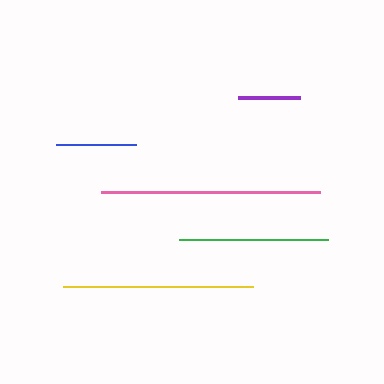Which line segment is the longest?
The pink line is the longest at approximately 218 pixels.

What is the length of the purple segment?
The purple segment is approximately 62 pixels long.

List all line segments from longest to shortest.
From longest to shortest: pink, yellow, green, blue, purple.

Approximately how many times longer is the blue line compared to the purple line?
The blue line is approximately 1.3 times the length of the purple line.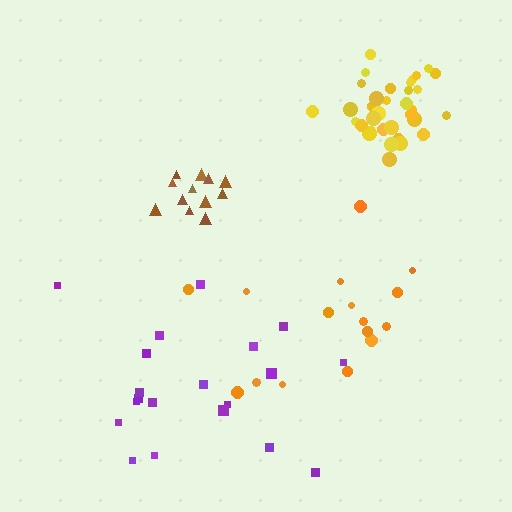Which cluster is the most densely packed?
Yellow.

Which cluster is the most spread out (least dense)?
Purple.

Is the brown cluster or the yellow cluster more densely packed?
Yellow.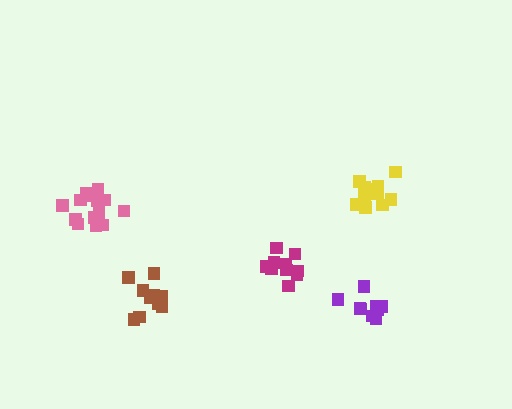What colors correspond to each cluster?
The clusters are colored: pink, magenta, yellow, purple, brown.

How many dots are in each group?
Group 1: 15 dots, Group 2: 11 dots, Group 3: 14 dots, Group 4: 9 dots, Group 5: 11 dots (60 total).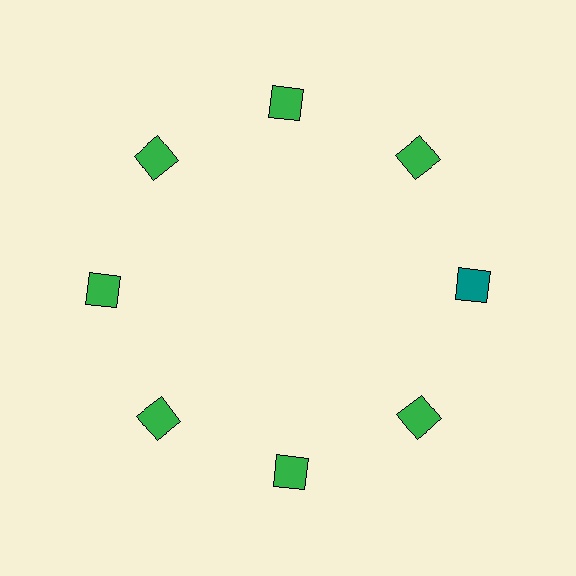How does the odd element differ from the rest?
It has a different color: teal instead of green.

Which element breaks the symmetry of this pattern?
The teal square at roughly the 3 o'clock position breaks the symmetry. All other shapes are green squares.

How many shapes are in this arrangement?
There are 8 shapes arranged in a ring pattern.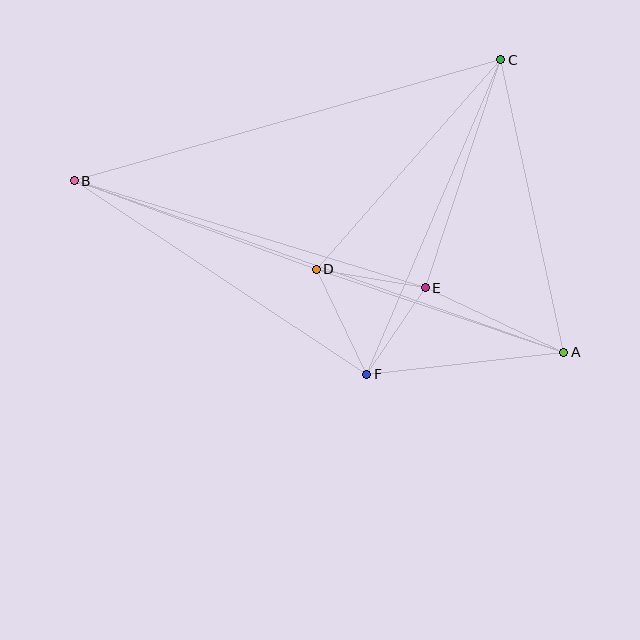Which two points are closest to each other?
Points E and F are closest to each other.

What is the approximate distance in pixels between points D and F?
The distance between D and F is approximately 117 pixels.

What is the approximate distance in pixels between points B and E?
The distance between B and E is approximately 367 pixels.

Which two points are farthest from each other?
Points A and B are farthest from each other.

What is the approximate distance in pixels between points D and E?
The distance between D and E is approximately 111 pixels.